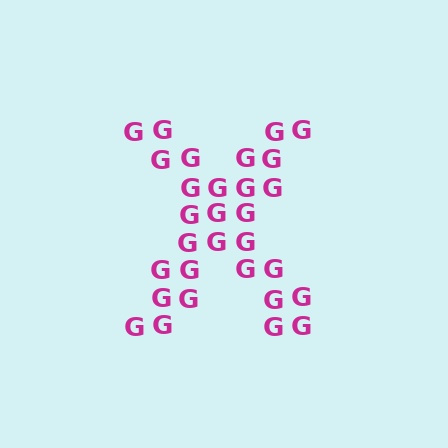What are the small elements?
The small elements are letter G's.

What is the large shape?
The large shape is the letter X.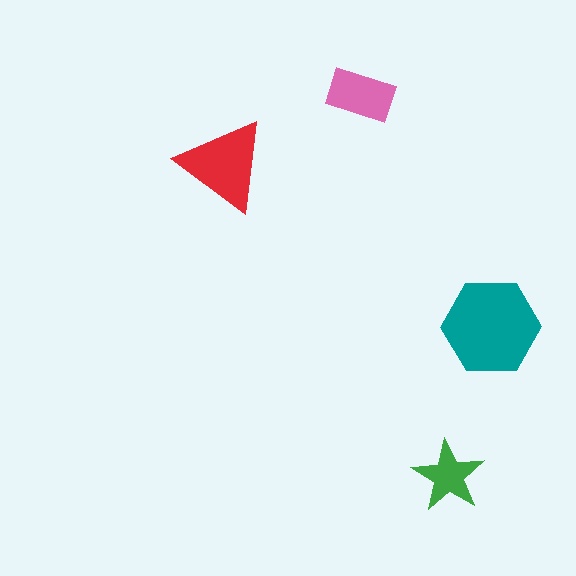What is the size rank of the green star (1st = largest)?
4th.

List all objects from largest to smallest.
The teal hexagon, the red triangle, the pink rectangle, the green star.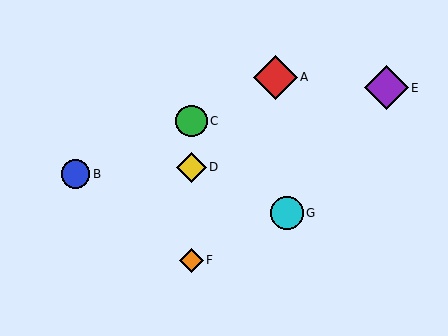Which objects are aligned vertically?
Objects C, D, F are aligned vertically.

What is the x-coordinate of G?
Object G is at x≈287.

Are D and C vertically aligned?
Yes, both are at x≈191.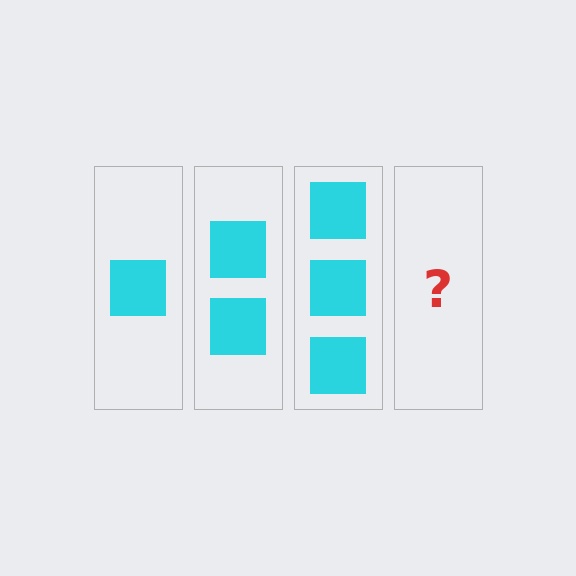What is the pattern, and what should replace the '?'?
The pattern is that each step adds one more square. The '?' should be 4 squares.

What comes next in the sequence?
The next element should be 4 squares.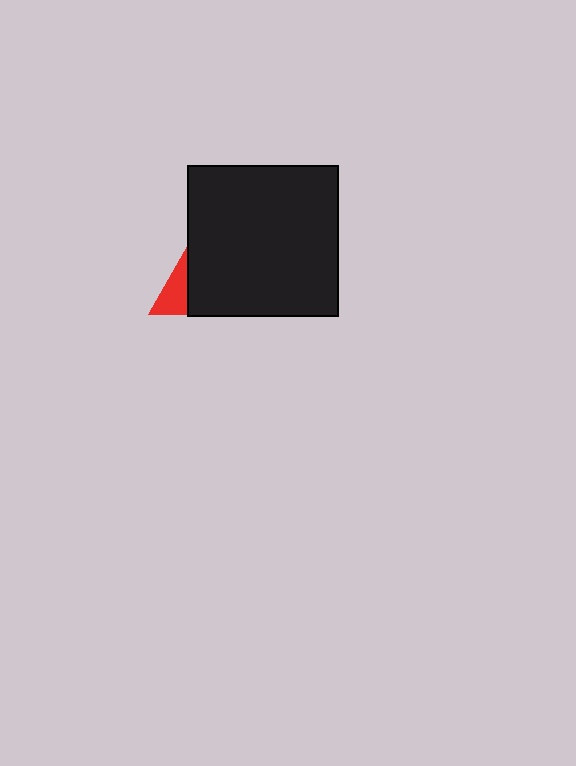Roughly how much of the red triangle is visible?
A small part of it is visible (roughly 33%).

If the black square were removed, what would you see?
You would see the complete red triangle.